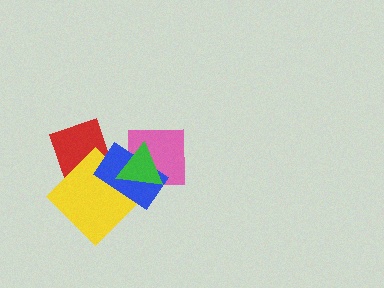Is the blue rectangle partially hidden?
Yes, it is partially covered by another shape.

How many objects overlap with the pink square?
4 objects overlap with the pink square.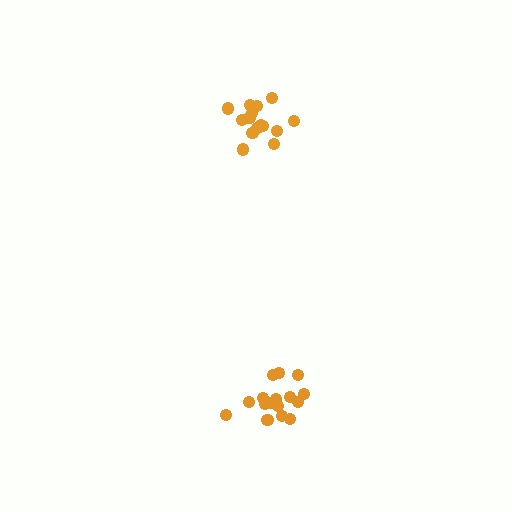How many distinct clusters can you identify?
There are 2 distinct clusters.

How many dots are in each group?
Group 1: 15 dots, Group 2: 16 dots (31 total).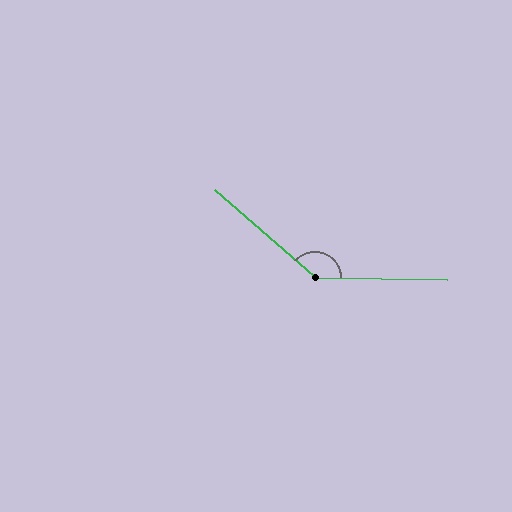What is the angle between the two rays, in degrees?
Approximately 140 degrees.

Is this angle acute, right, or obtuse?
It is obtuse.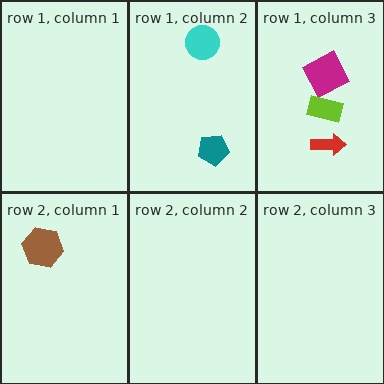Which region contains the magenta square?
The row 1, column 3 region.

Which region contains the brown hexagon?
The row 2, column 1 region.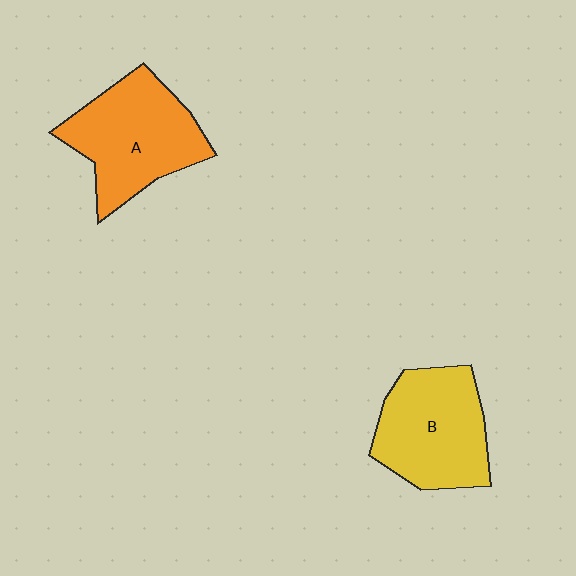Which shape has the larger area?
Shape A (orange).